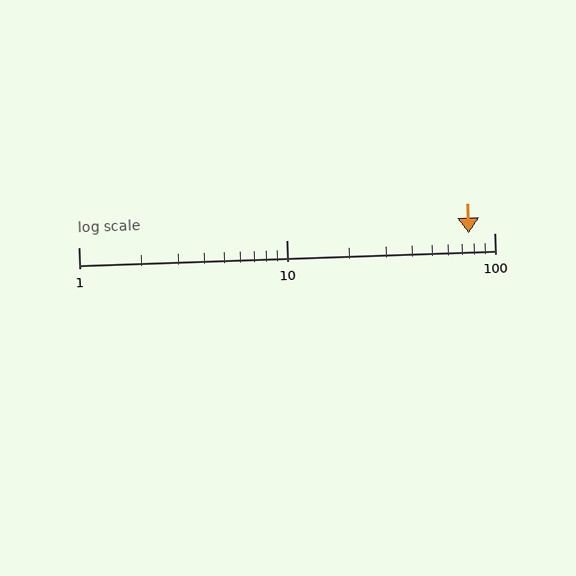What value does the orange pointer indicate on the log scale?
The pointer indicates approximately 75.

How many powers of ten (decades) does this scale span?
The scale spans 2 decades, from 1 to 100.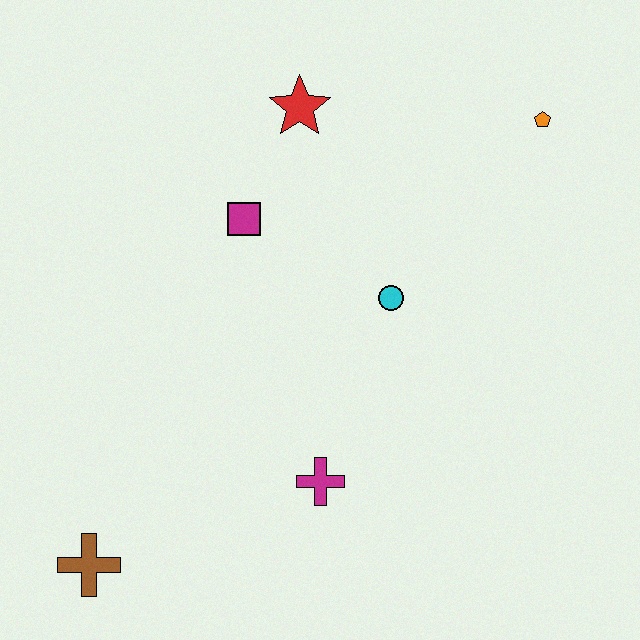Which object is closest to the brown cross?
The magenta cross is closest to the brown cross.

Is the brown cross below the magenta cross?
Yes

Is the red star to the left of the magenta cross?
Yes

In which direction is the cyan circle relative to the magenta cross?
The cyan circle is above the magenta cross.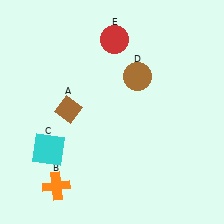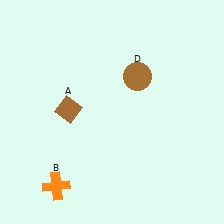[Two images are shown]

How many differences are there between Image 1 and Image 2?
There are 2 differences between the two images.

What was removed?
The red circle (E), the cyan square (C) were removed in Image 2.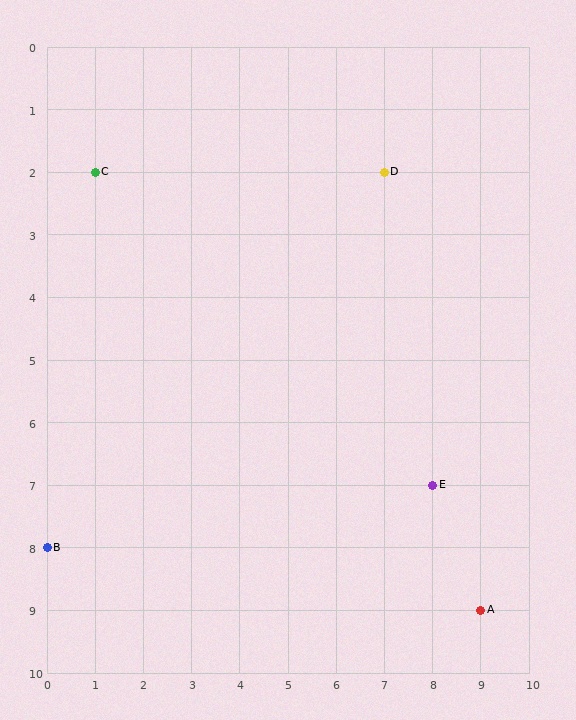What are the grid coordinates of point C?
Point C is at grid coordinates (1, 2).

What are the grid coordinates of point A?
Point A is at grid coordinates (9, 9).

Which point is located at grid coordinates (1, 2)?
Point C is at (1, 2).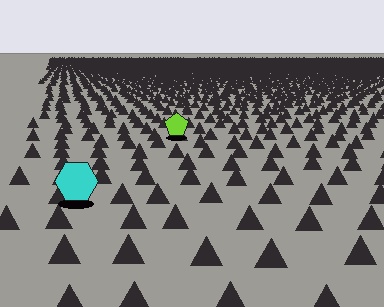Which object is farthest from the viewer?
The lime pentagon is farthest from the viewer. It appears smaller and the ground texture around it is denser.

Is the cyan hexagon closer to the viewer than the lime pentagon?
Yes. The cyan hexagon is closer — you can tell from the texture gradient: the ground texture is coarser near it.